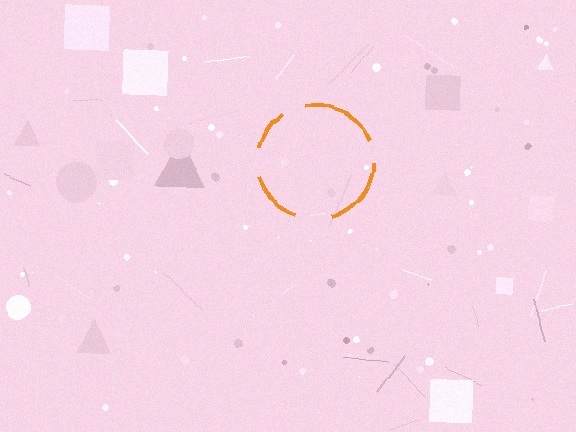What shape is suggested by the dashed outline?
The dashed outline suggests a circle.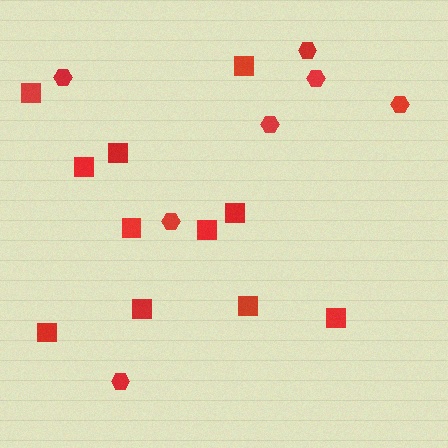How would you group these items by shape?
There are 2 groups: one group of hexagons (7) and one group of squares (11).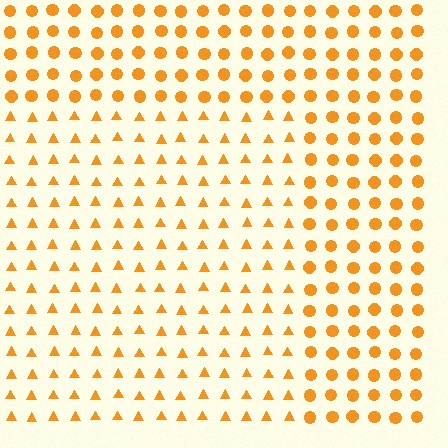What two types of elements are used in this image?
The image uses triangles inside the rectangle region and circles outside it.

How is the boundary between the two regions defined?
The boundary is defined by a change in element shape: triangles inside vs. circles outside. All elements share the same color and spacing.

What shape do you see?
I see a rectangle.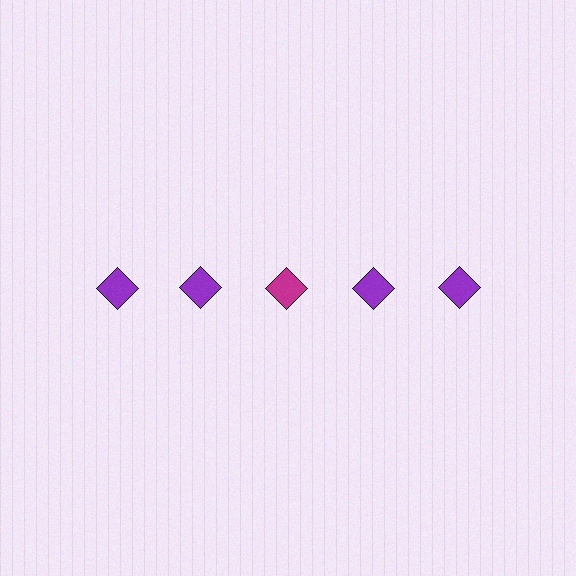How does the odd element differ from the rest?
It has a different color: magenta instead of purple.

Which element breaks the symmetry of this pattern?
The magenta diamond in the top row, center column breaks the symmetry. All other shapes are purple diamonds.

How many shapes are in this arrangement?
There are 5 shapes arranged in a grid pattern.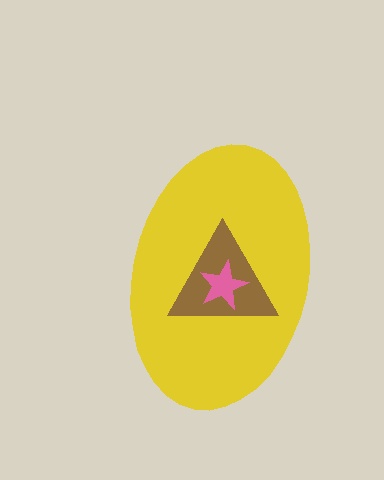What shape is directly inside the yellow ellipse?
The brown triangle.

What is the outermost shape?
The yellow ellipse.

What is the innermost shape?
The pink star.